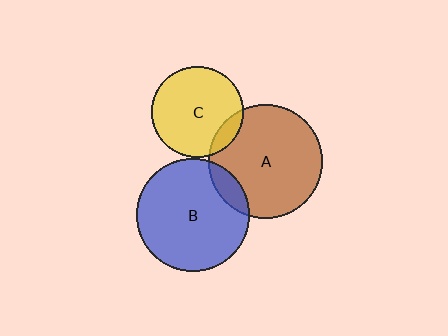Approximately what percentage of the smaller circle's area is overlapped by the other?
Approximately 10%.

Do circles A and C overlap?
Yes.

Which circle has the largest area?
Circle A (brown).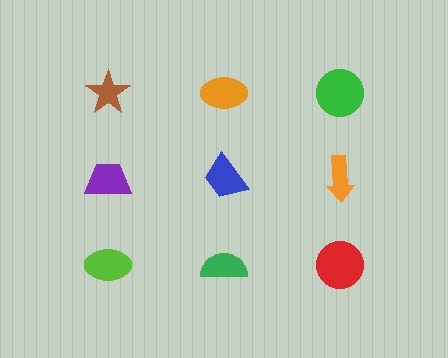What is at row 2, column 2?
A blue trapezoid.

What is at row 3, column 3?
A red circle.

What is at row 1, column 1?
A brown star.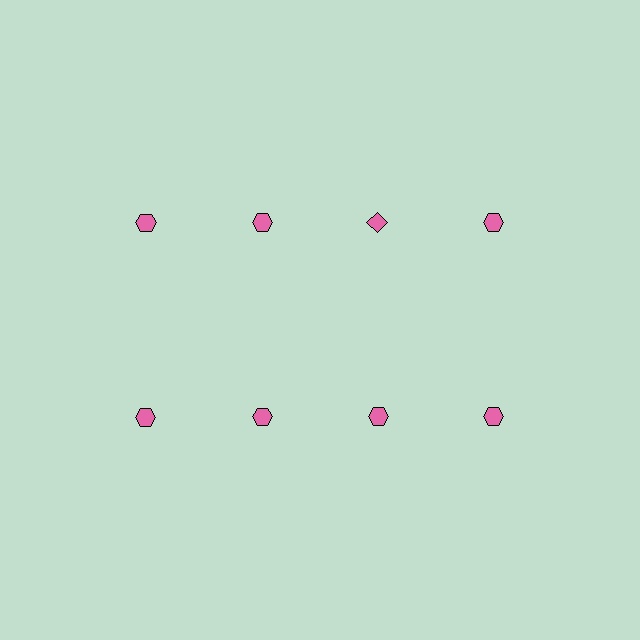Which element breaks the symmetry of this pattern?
The pink diamond in the top row, center column breaks the symmetry. All other shapes are pink hexagons.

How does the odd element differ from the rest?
It has a different shape: diamond instead of hexagon.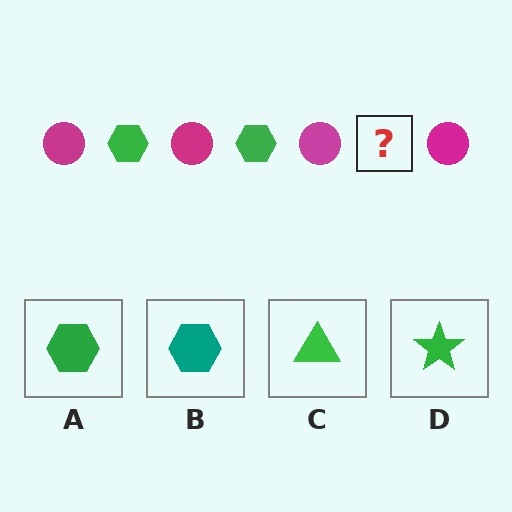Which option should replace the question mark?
Option A.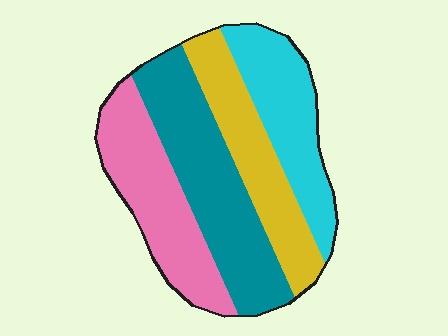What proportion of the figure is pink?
Pink takes up about one quarter (1/4) of the figure.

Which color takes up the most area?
Teal, at roughly 30%.